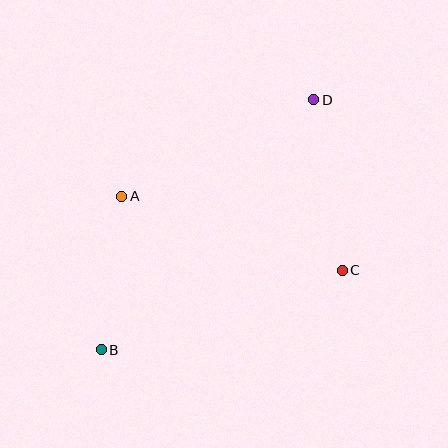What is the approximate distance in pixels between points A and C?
The distance between A and C is approximately 233 pixels.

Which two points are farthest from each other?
Points B and D are farthest from each other.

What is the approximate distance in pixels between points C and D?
The distance between C and D is approximately 173 pixels.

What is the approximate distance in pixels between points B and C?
The distance between B and C is approximately 254 pixels.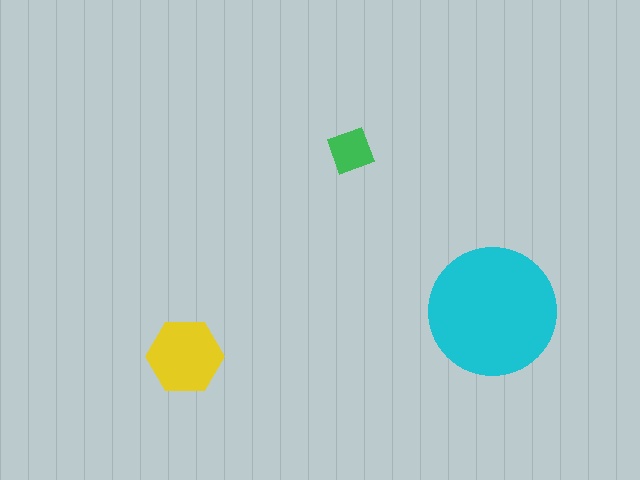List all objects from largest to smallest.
The cyan circle, the yellow hexagon, the green diamond.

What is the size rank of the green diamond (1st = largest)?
3rd.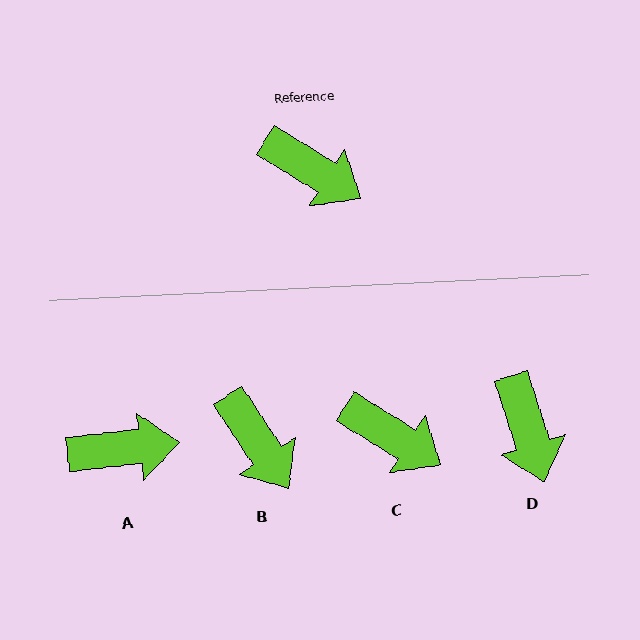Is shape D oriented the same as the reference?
No, it is off by about 41 degrees.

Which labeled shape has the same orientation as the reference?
C.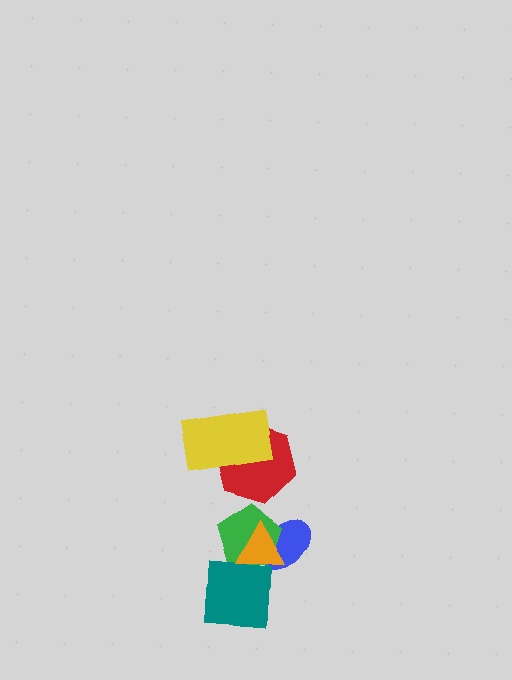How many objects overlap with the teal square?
2 objects overlap with the teal square.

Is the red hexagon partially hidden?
Yes, it is partially covered by another shape.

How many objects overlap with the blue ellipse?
2 objects overlap with the blue ellipse.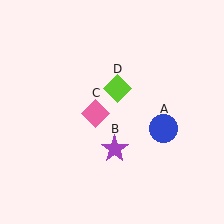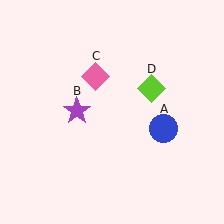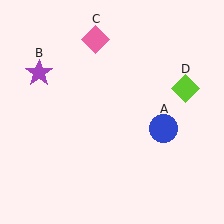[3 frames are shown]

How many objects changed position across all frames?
3 objects changed position: purple star (object B), pink diamond (object C), lime diamond (object D).